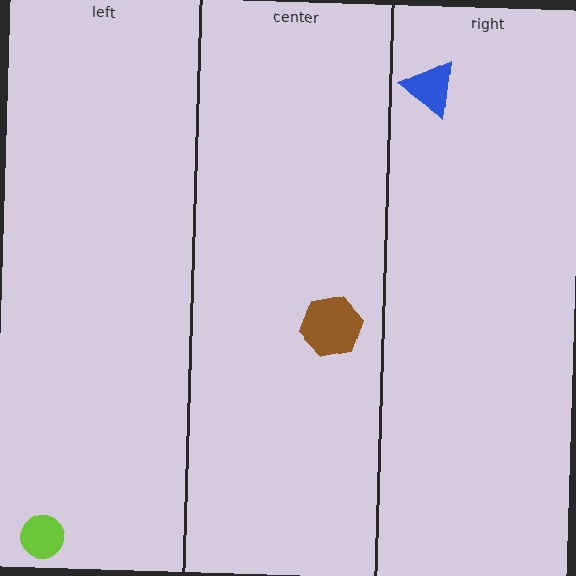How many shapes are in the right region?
1.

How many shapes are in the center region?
1.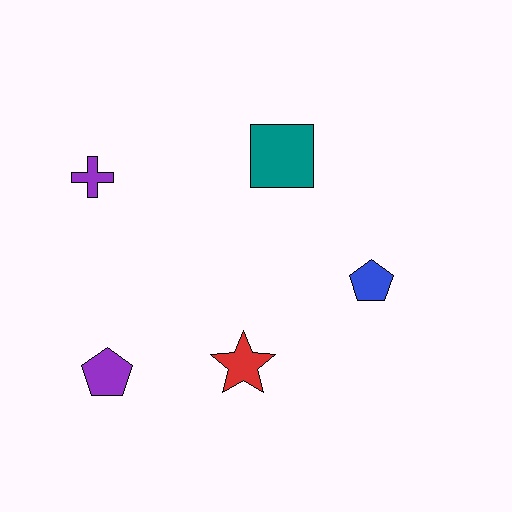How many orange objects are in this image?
There are no orange objects.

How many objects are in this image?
There are 5 objects.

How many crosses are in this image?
There is 1 cross.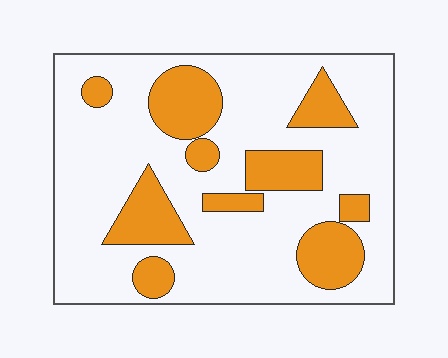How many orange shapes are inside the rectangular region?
10.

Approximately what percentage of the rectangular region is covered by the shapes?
Approximately 25%.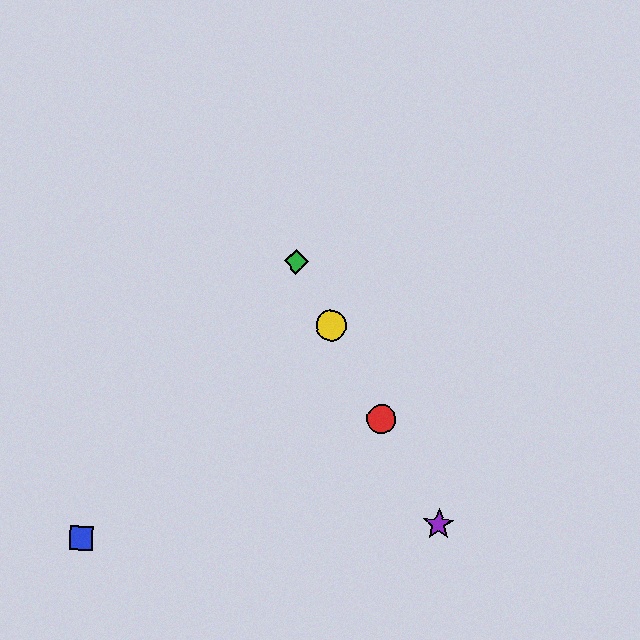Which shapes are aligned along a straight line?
The red circle, the green diamond, the yellow circle, the purple star are aligned along a straight line.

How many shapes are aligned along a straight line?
4 shapes (the red circle, the green diamond, the yellow circle, the purple star) are aligned along a straight line.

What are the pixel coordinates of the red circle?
The red circle is at (381, 419).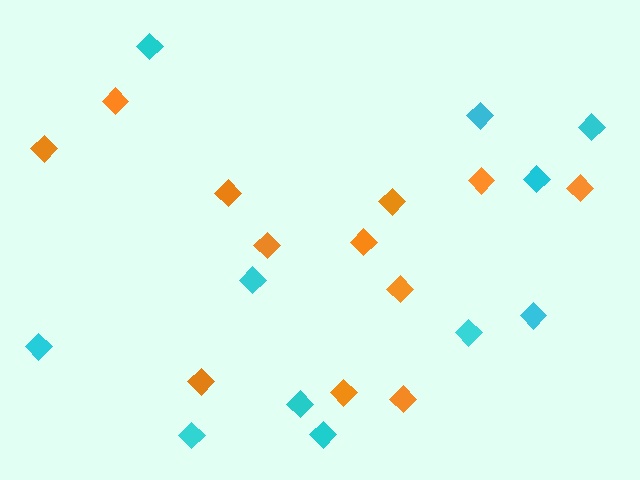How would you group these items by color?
There are 2 groups: one group of cyan diamonds (11) and one group of orange diamonds (12).